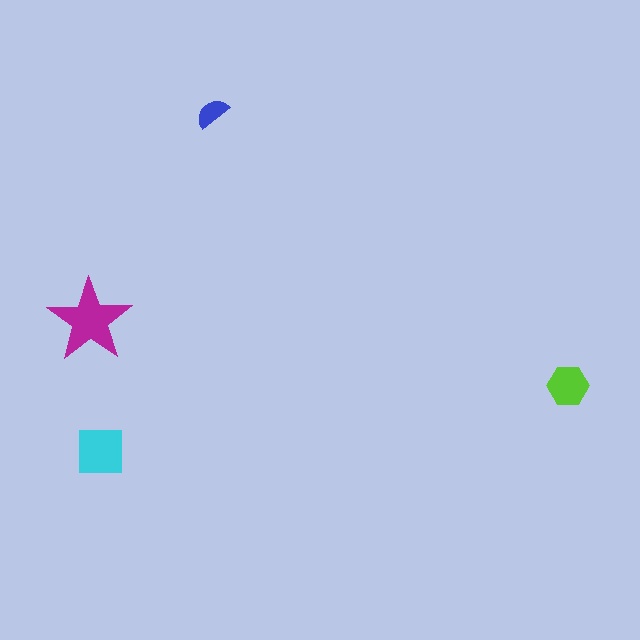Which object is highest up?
The blue semicircle is topmost.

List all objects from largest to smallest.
The magenta star, the cyan square, the lime hexagon, the blue semicircle.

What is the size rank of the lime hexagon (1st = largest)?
3rd.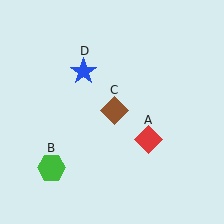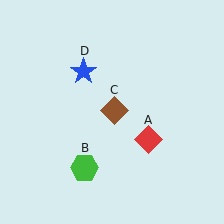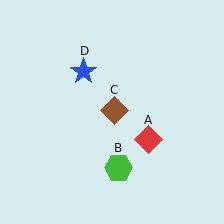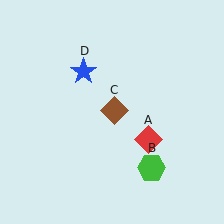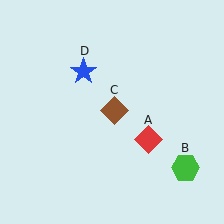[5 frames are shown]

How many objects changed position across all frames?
1 object changed position: green hexagon (object B).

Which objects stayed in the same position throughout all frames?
Red diamond (object A) and brown diamond (object C) and blue star (object D) remained stationary.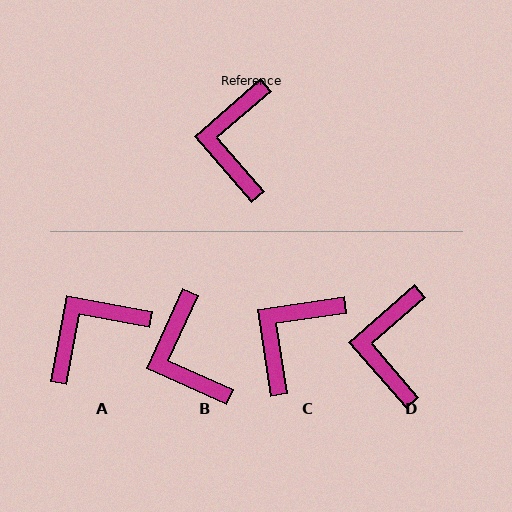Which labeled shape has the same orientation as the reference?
D.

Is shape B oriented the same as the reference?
No, it is off by about 24 degrees.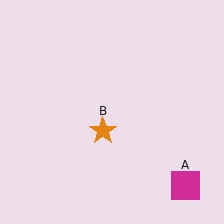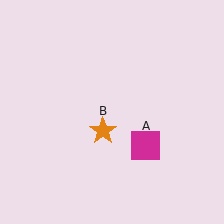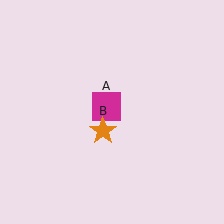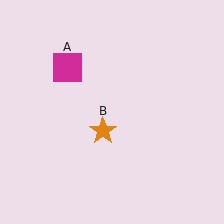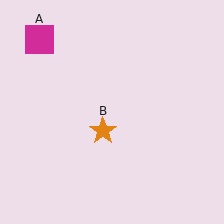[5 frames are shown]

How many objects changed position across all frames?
1 object changed position: magenta square (object A).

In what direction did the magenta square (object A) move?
The magenta square (object A) moved up and to the left.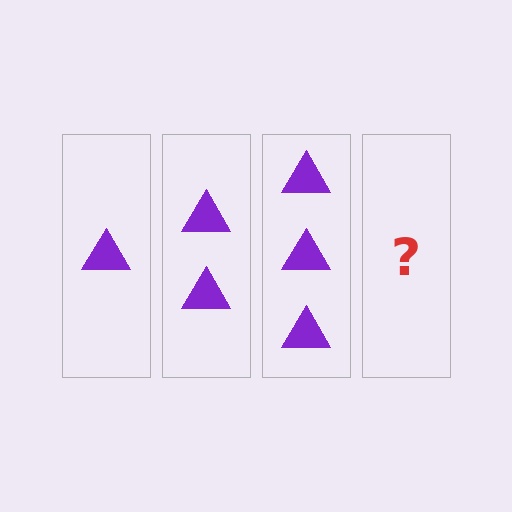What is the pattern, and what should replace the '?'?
The pattern is that each step adds one more triangle. The '?' should be 4 triangles.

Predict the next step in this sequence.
The next step is 4 triangles.